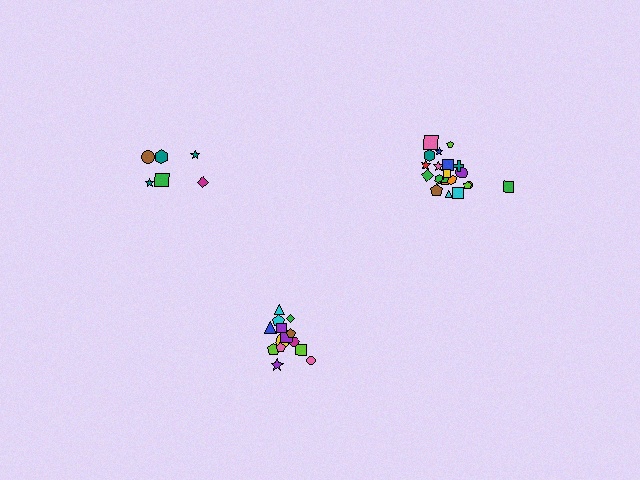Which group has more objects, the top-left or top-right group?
The top-right group.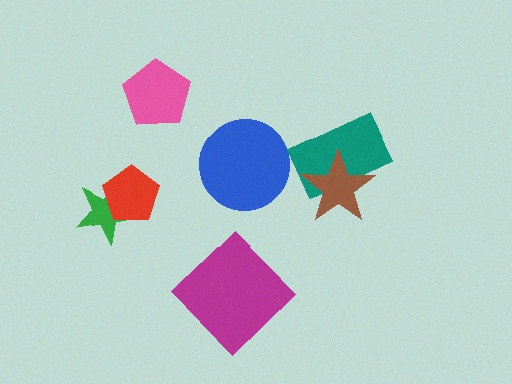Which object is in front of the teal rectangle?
The brown star is in front of the teal rectangle.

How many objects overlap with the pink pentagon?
0 objects overlap with the pink pentagon.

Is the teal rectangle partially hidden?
Yes, it is partially covered by another shape.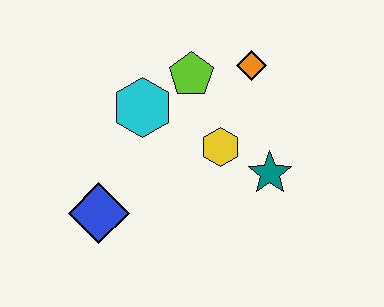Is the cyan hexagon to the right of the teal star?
No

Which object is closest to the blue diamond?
The cyan hexagon is closest to the blue diamond.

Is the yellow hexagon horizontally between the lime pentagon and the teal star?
Yes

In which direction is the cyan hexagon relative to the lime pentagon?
The cyan hexagon is to the left of the lime pentagon.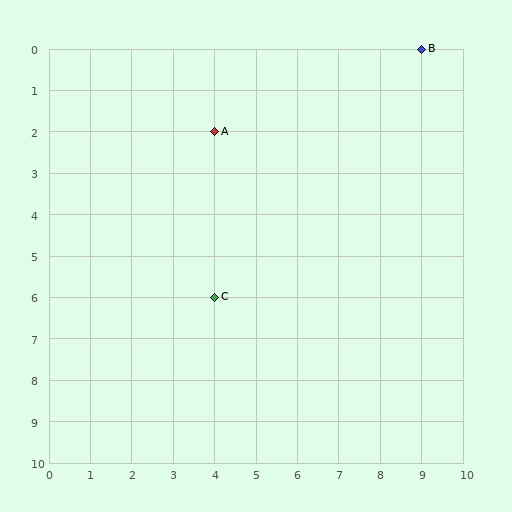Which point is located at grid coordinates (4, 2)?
Point A is at (4, 2).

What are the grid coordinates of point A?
Point A is at grid coordinates (4, 2).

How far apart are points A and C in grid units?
Points A and C are 4 rows apart.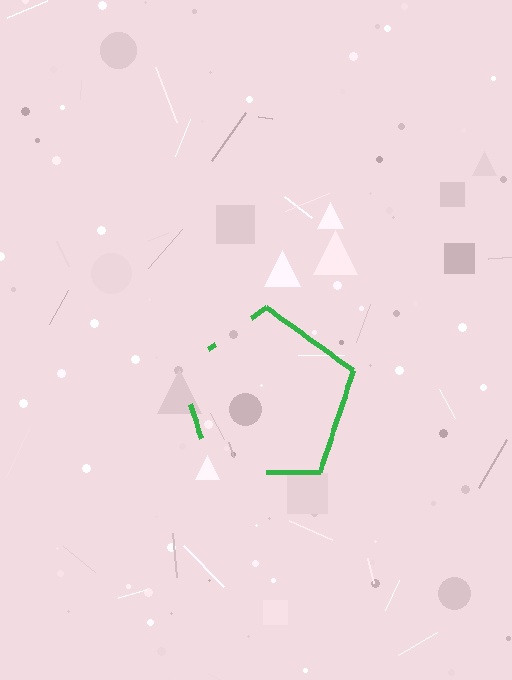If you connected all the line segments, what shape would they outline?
They would outline a pentagon.